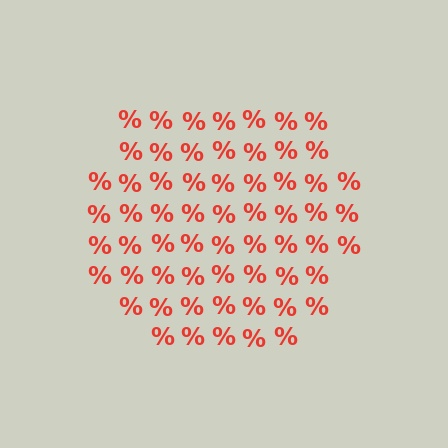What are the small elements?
The small elements are percent signs.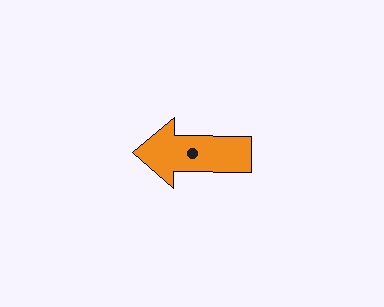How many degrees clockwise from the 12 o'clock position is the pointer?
Approximately 271 degrees.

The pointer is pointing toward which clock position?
Roughly 9 o'clock.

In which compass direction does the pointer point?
West.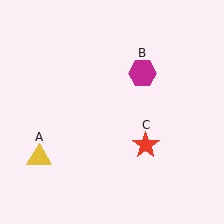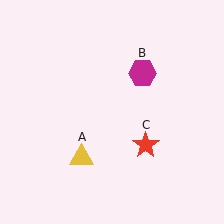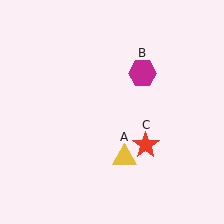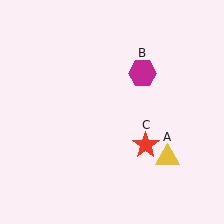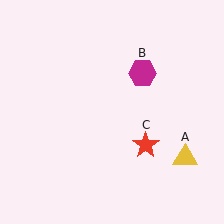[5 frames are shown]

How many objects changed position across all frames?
1 object changed position: yellow triangle (object A).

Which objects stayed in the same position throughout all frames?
Magenta hexagon (object B) and red star (object C) remained stationary.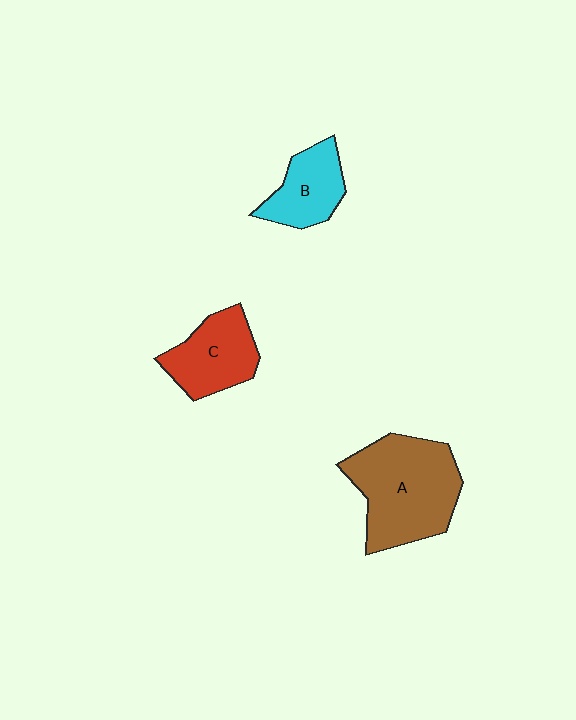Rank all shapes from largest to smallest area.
From largest to smallest: A (brown), C (red), B (cyan).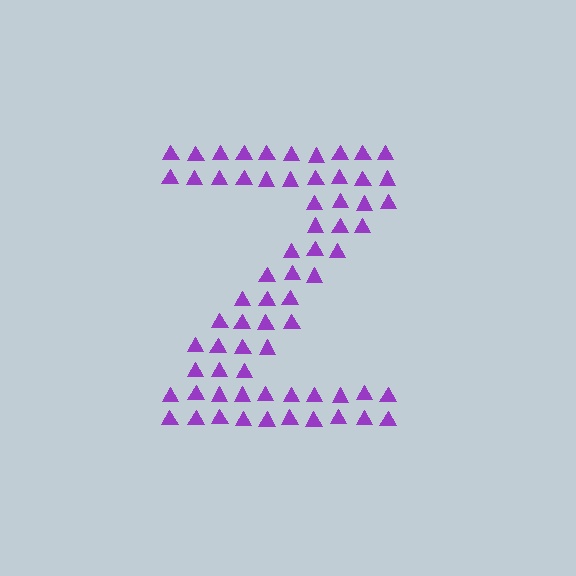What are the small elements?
The small elements are triangles.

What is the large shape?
The large shape is the letter Z.